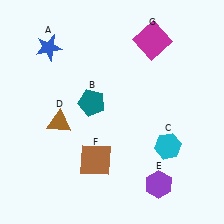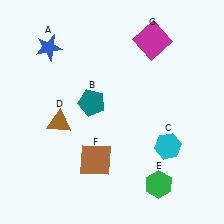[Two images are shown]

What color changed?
The hexagon (E) changed from purple in Image 1 to green in Image 2.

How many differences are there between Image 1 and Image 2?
There is 1 difference between the two images.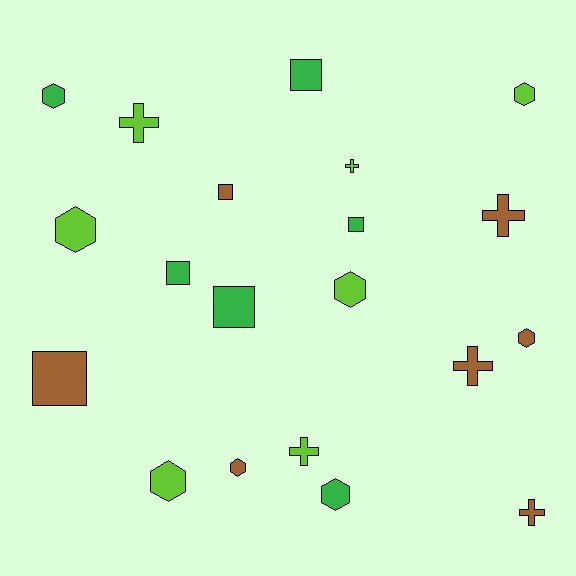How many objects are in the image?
There are 20 objects.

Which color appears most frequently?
Brown, with 7 objects.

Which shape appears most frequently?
Hexagon, with 8 objects.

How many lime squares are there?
There are no lime squares.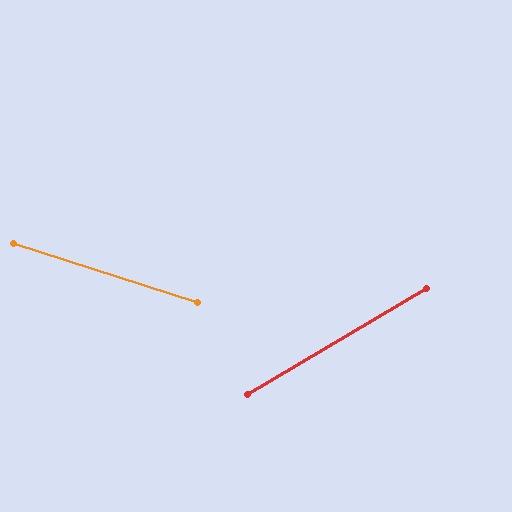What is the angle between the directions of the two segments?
Approximately 49 degrees.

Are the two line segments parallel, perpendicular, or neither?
Neither parallel nor perpendicular — they differ by about 49°.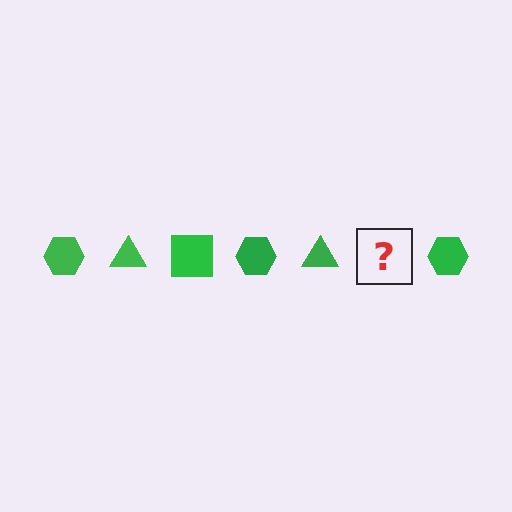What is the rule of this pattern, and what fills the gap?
The rule is that the pattern cycles through hexagon, triangle, square shapes in green. The gap should be filled with a green square.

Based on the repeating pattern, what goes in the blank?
The blank should be a green square.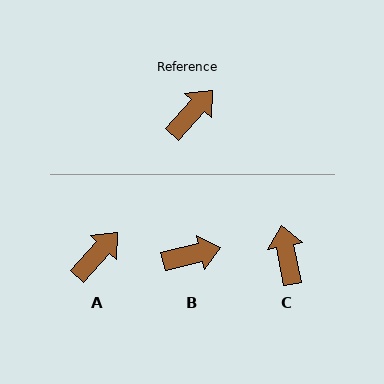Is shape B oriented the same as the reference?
No, it is off by about 34 degrees.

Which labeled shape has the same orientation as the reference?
A.